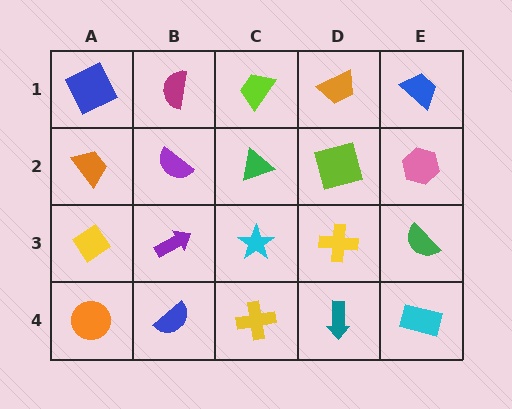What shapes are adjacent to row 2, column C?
A lime trapezoid (row 1, column C), a cyan star (row 3, column C), a purple semicircle (row 2, column B), a lime square (row 2, column D).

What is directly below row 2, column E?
A green semicircle.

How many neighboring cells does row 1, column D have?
3.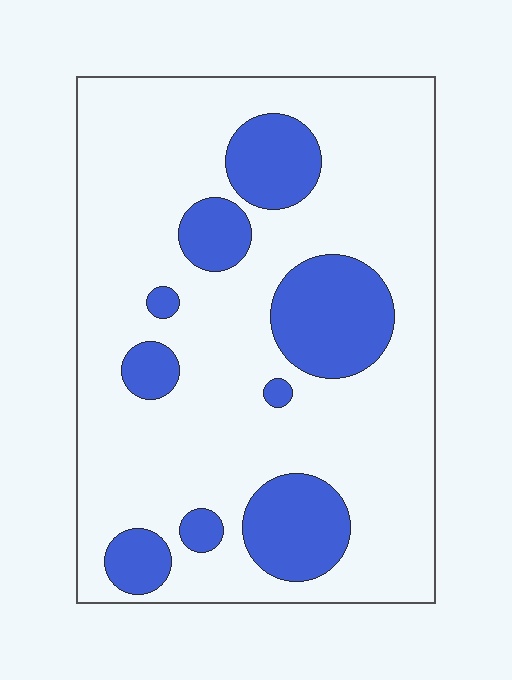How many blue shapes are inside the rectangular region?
9.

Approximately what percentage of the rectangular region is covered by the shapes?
Approximately 20%.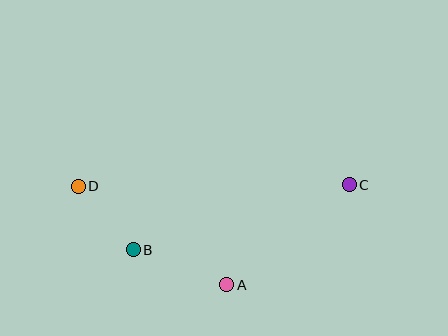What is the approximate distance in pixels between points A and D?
The distance between A and D is approximately 178 pixels.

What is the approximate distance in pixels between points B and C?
The distance between B and C is approximately 225 pixels.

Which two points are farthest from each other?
Points C and D are farthest from each other.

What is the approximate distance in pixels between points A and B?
The distance between A and B is approximately 100 pixels.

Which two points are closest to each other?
Points B and D are closest to each other.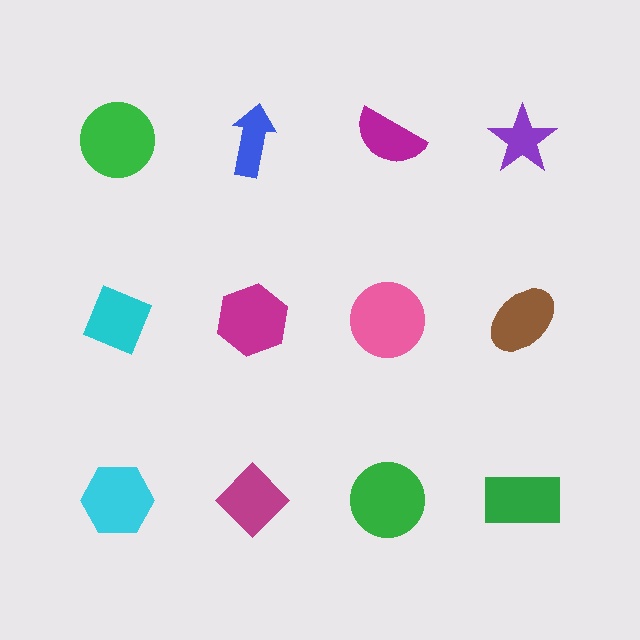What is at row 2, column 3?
A pink circle.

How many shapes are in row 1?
4 shapes.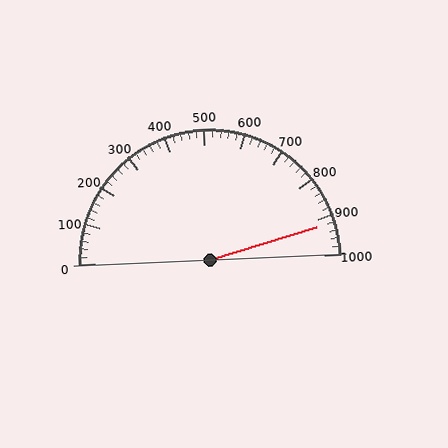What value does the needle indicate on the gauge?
The needle indicates approximately 920.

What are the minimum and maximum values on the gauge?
The gauge ranges from 0 to 1000.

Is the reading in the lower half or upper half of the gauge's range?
The reading is in the upper half of the range (0 to 1000).